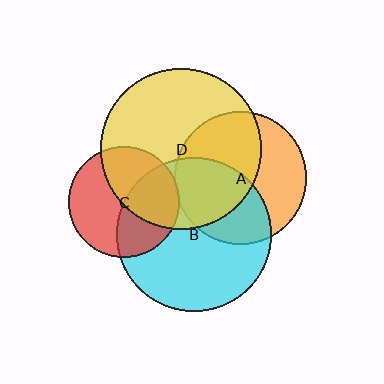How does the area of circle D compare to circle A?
Approximately 1.5 times.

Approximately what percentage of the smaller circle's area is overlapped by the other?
Approximately 45%.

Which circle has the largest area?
Circle D (yellow).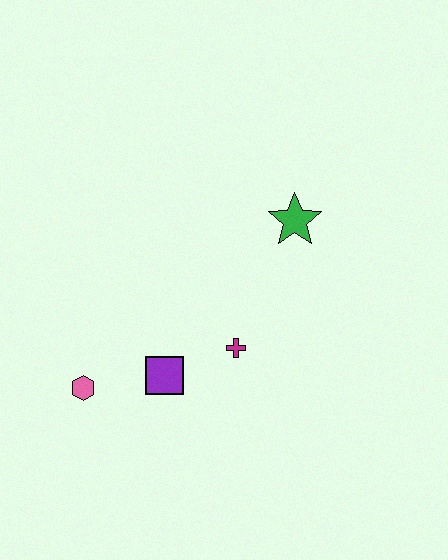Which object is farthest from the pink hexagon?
The green star is farthest from the pink hexagon.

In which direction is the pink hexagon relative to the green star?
The pink hexagon is to the left of the green star.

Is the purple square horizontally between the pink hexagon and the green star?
Yes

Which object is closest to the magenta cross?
The purple square is closest to the magenta cross.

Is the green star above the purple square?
Yes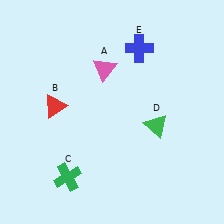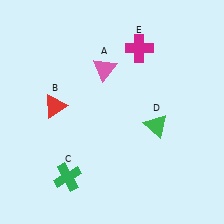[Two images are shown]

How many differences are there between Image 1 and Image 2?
There is 1 difference between the two images.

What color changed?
The cross (E) changed from blue in Image 1 to magenta in Image 2.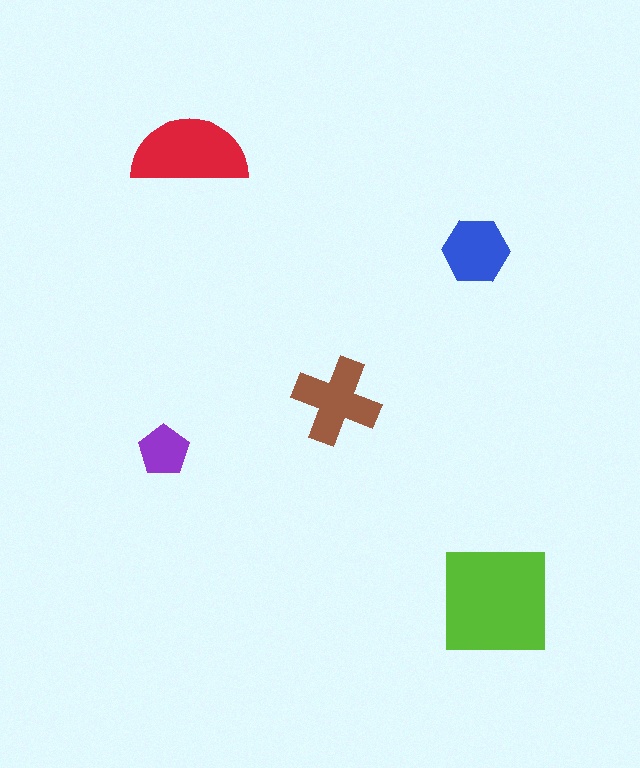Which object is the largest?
The lime square.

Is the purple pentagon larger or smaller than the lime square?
Smaller.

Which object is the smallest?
The purple pentagon.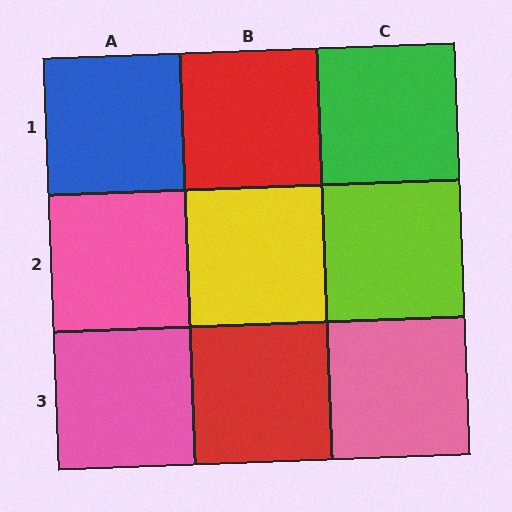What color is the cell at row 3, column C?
Pink.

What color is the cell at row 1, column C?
Green.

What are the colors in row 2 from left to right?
Pink, yellow, lime.